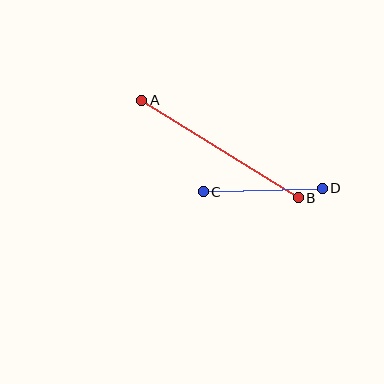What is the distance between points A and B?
The distance is approximately 184 pixels.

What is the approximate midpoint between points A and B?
The midpoint is at approximately (220, 149) pixels.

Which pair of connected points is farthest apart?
Points A and B are farthest apart.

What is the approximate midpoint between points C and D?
The midpoint is at approximately (263, 190) pixels.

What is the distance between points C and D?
The distance is approximately 119 pixels.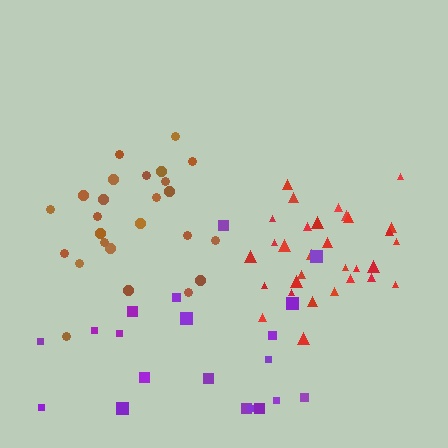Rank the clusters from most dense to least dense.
red, brown, purple.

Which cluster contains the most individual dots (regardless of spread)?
Red (31).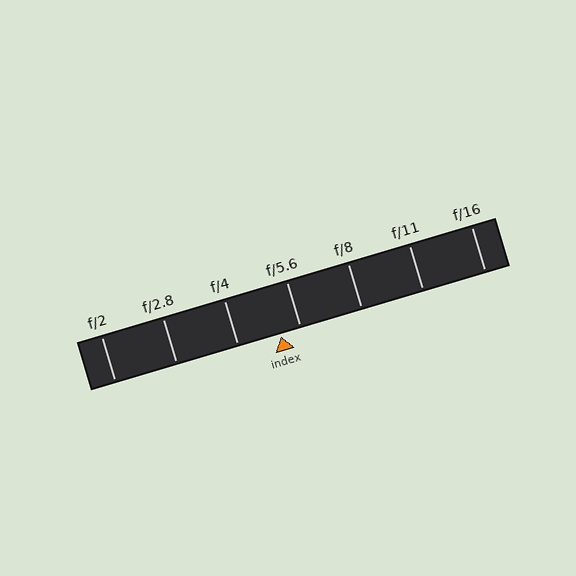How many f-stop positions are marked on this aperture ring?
There are 7 f-stop positions marked.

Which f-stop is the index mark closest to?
The index mark is closest to f/5.6.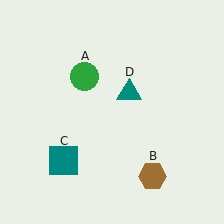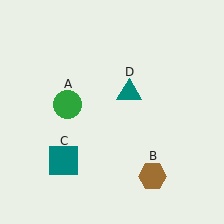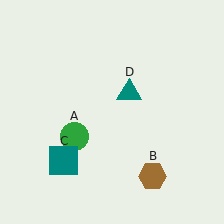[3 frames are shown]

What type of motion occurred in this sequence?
The green circle (object A) rotated counterclockwise around the center of the scene.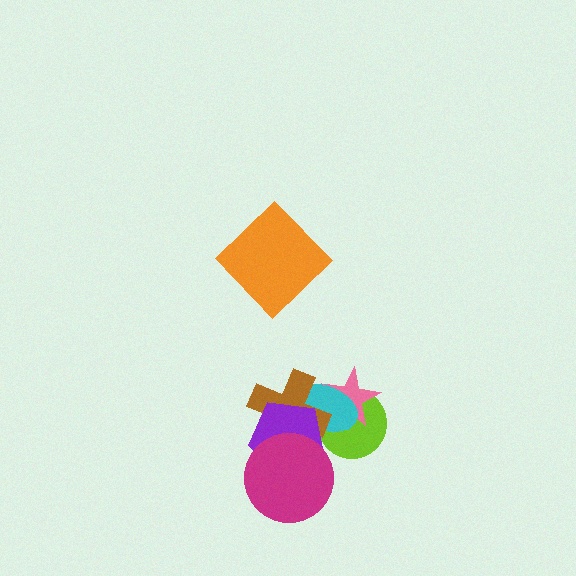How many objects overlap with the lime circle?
4 objects overlap with the lime circle.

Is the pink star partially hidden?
Yes, it is partially covered by another shape.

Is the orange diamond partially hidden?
No, no other shape covers it.